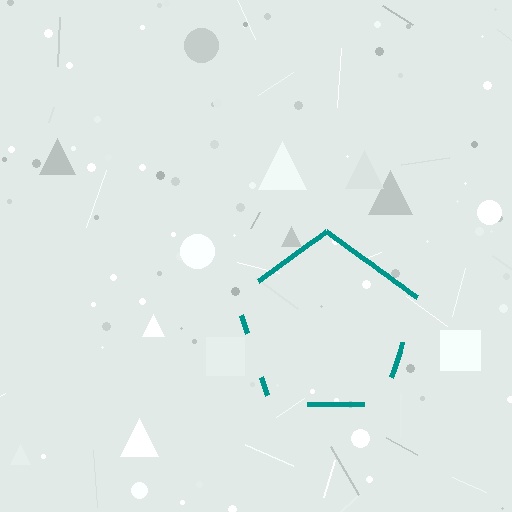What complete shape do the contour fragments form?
The contour fragments form a pentagon.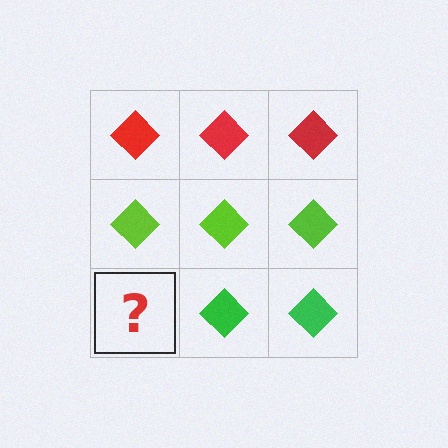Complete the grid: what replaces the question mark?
The question mark should be replaced with a green diamond.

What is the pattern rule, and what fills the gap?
The rule is that each row has a consistent color. The gap should be filled with a green diamond.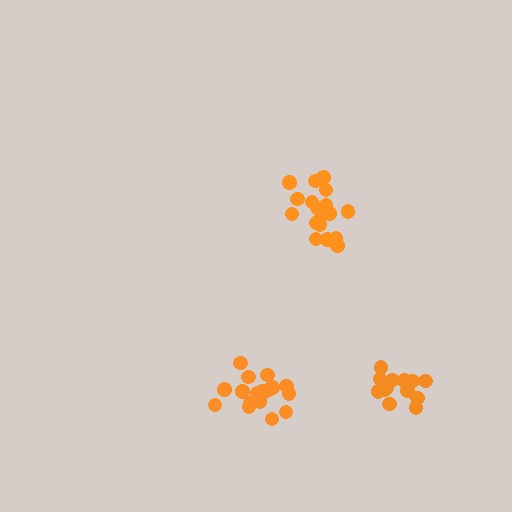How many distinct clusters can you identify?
There are 3 distinct clusters.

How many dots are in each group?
Group 1: 18 dots, Group 2: 14 dots, Group 3: 18 dots (50 total).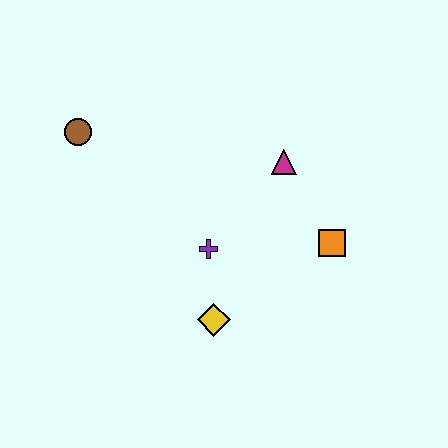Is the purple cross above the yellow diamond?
Yes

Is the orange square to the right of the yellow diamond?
Yes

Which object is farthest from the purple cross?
The brown circle is farthest from the purple cross.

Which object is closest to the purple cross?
The yellow diamond is closest to the purple cross.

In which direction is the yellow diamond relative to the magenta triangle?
The yellow diamond is below the magenta triangle.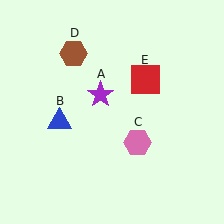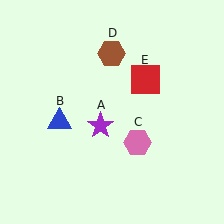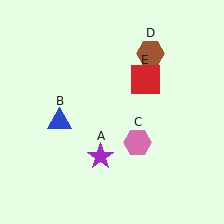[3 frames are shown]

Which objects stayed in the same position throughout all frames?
Blue triangle (object B) and pink hexagon (object C) and red square (object E) remained stationary.